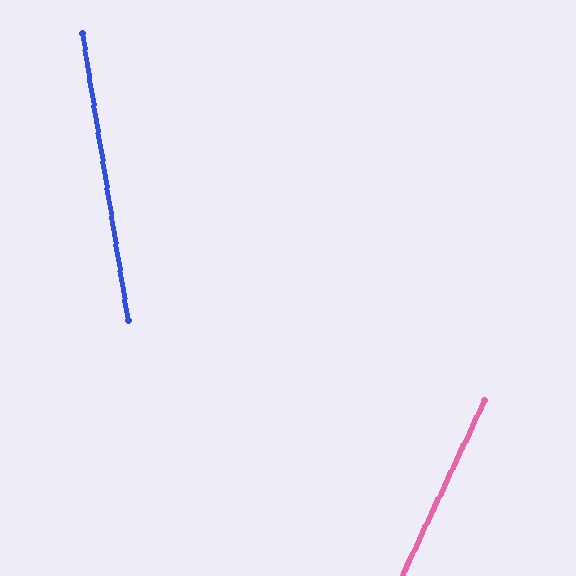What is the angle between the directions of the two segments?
Approximately 34 degrees.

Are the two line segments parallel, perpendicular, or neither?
Neither parallel nor perpendicular — they differ by about 34°.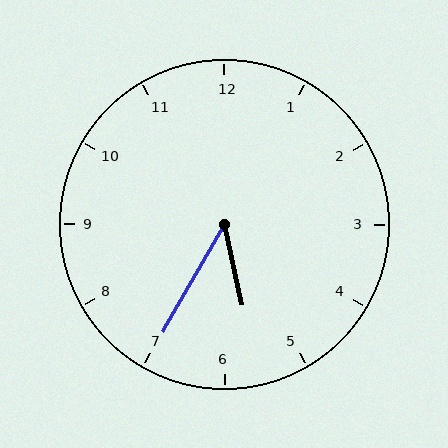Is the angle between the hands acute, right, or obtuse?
It is acute.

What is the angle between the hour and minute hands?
Approximately 42 degrees.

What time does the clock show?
5:35.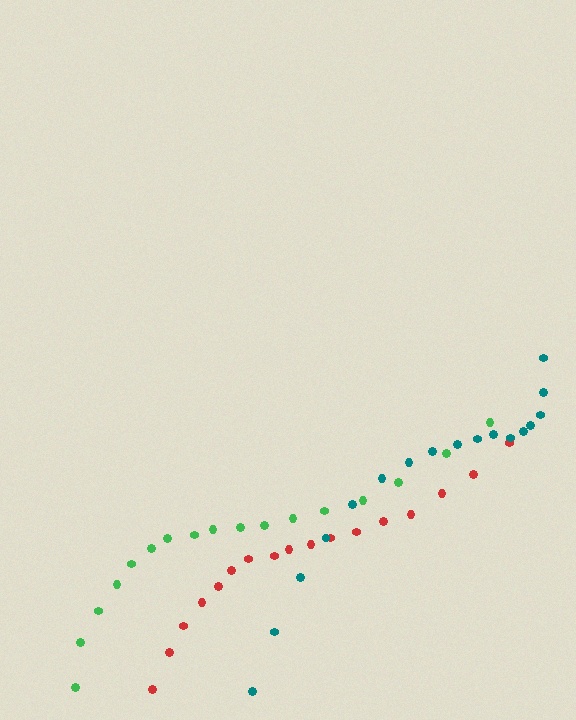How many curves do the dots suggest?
There are 3 distinct paths.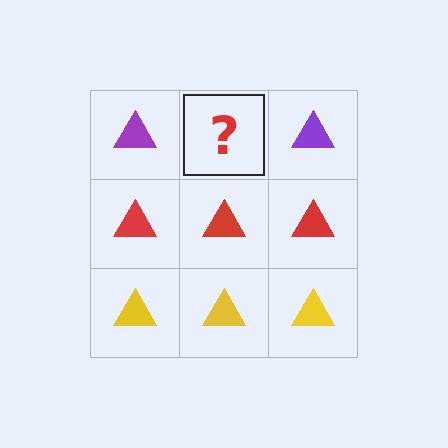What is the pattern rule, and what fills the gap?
The rule is that each row has a consistent color. The gap should be filled with a purple triangle.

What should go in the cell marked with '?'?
The missing cell should contain a purple triangle.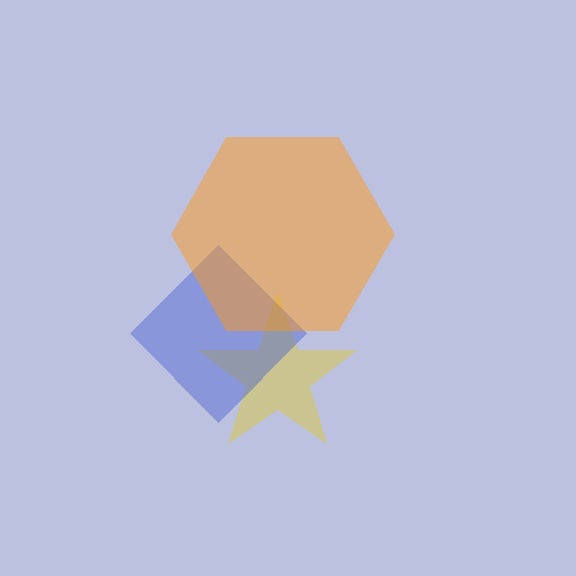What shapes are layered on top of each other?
The layered shapes are: a yellow star, a blue diamond, an orange hexagon.